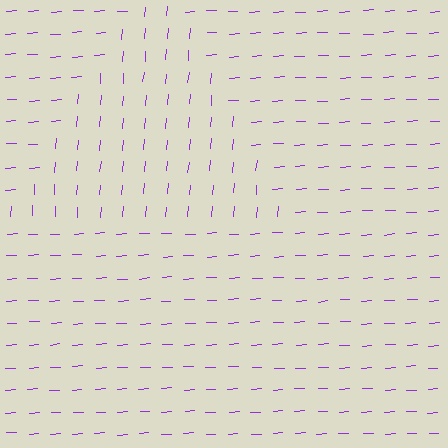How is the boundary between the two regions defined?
The boundary is defined purely by a change in line orientation (approximately 81 degrees difference). All lines are the same color and thickness.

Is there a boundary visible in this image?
Yes, there is a texture boundary formed by a change in line orientation.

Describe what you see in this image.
The image is filled with small purple line segments. A triangle region in the image has lines oriented differently from the surrounding lines, creating a visible texture boundary.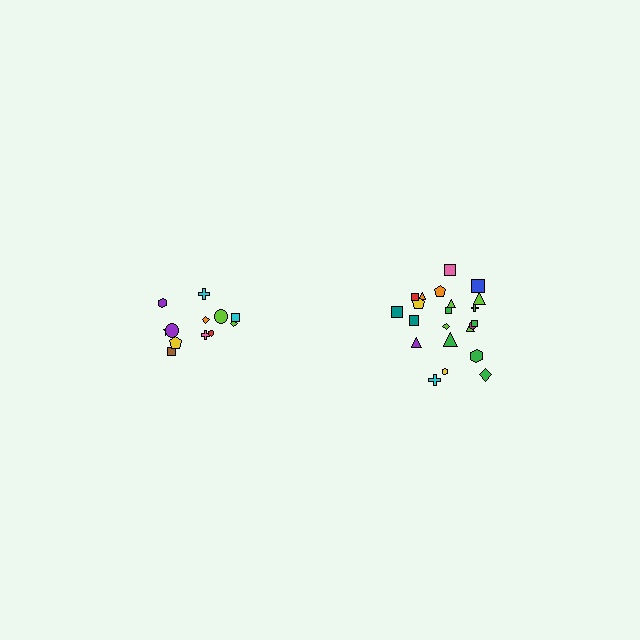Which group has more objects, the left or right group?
The right group.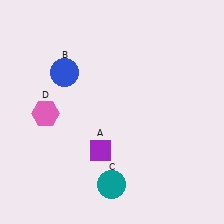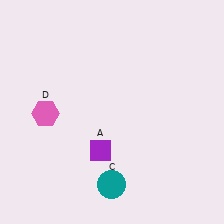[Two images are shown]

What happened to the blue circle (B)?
The blue circle (B) was removed in Image 2. It was in the top-left area of Image 1.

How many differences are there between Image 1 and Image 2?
There is 1 difference between the two images.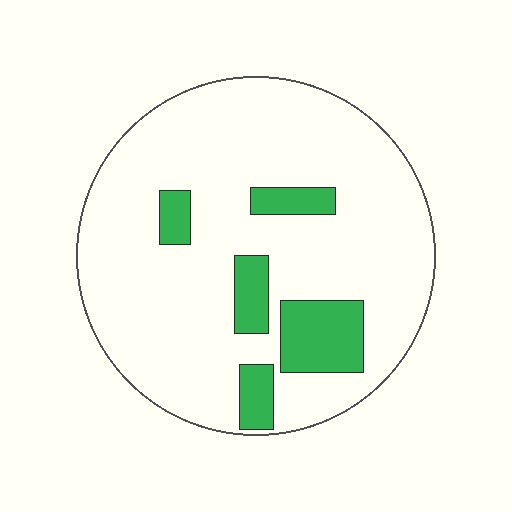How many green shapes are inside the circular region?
5.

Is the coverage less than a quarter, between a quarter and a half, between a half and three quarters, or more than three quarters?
Less than a quarter.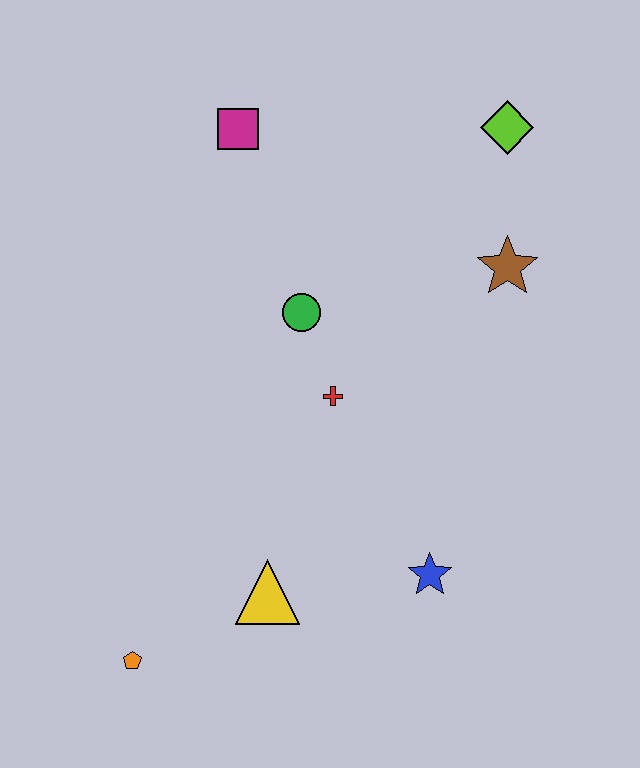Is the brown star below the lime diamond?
Yes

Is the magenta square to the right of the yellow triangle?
No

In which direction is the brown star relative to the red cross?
The brown star is to the right of the red cross.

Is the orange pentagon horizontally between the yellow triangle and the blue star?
No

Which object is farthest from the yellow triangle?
The lime diamond is farthest from the yellow triangle.